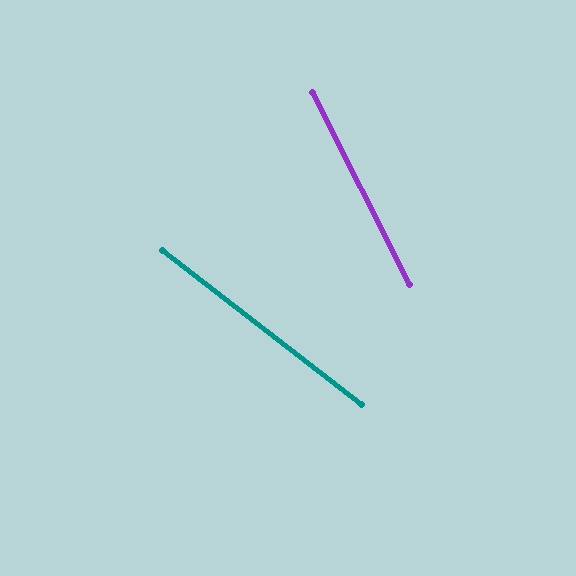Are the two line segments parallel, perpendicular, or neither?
Neither parallel nor perpendicular — they differ by about 26°.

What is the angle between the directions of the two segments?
Approximately 26 degrees.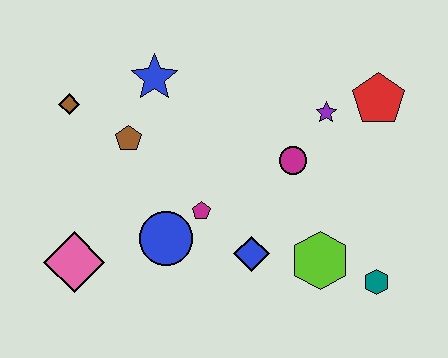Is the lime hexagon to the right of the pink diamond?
Yes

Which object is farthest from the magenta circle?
The pink diamond is farthest from the magenta circle.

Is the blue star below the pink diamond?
No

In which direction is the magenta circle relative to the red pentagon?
The magenta circle is to the left of the red pentagon.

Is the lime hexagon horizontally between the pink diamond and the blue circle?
No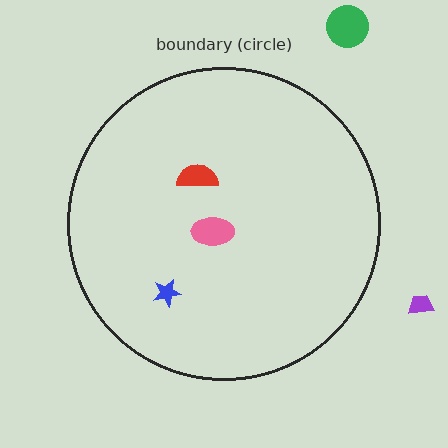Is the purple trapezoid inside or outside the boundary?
Outside.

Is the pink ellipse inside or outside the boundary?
Inside.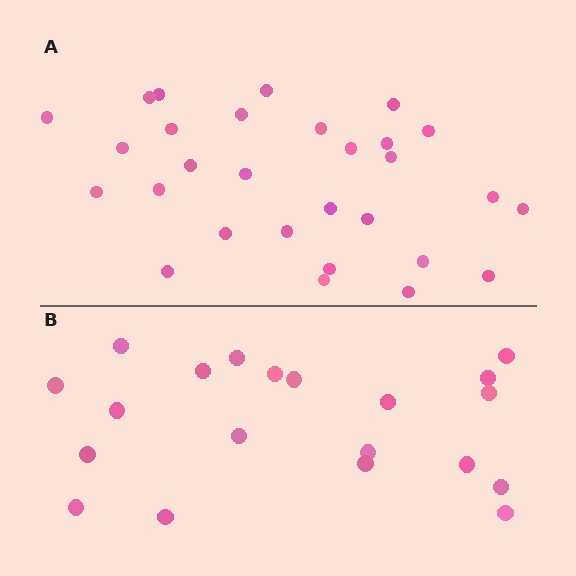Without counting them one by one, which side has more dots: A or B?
Region A (the top region) has more dots.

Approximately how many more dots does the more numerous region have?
Region A has roughly 8 or so more dots than region B.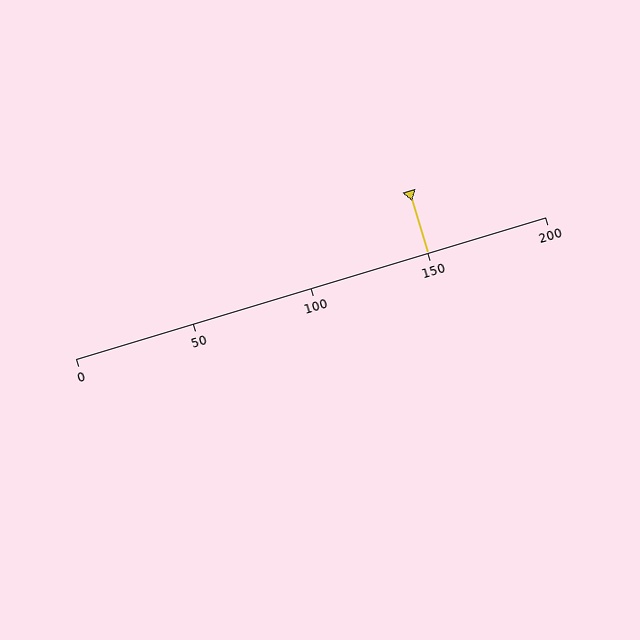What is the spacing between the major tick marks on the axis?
The major ticks are spaced 50 apart.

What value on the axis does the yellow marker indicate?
The marker indicates approximately 150.